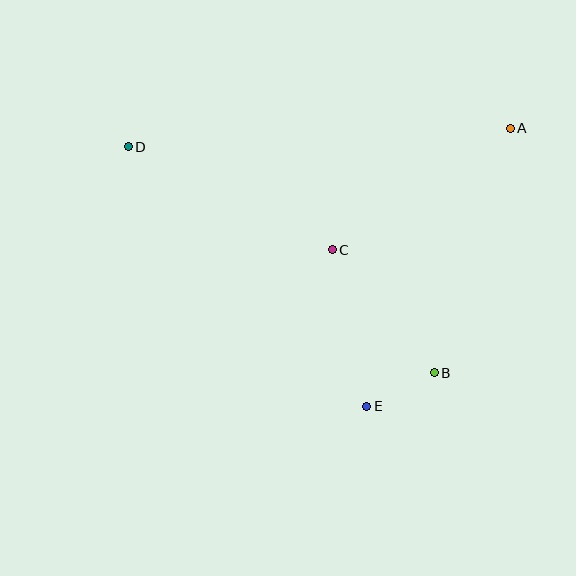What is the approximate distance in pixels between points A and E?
The distance between A and E is approximately 313 pixels.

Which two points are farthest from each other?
Points A and D are farthest from each other.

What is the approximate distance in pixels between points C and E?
The distance between C and E is approximately 160 pixels.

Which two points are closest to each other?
Points B and E are closest to each other.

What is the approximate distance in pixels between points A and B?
The distance between A and B is approximately 256 pixels.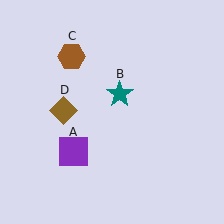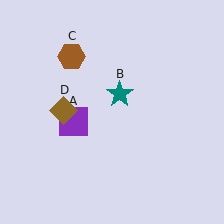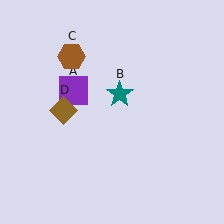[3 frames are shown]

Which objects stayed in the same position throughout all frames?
Teal star (object B) and brown hexagon (object C) and brown diamond (object D) remained stationary.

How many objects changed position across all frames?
1 object changed position: purple square (object A).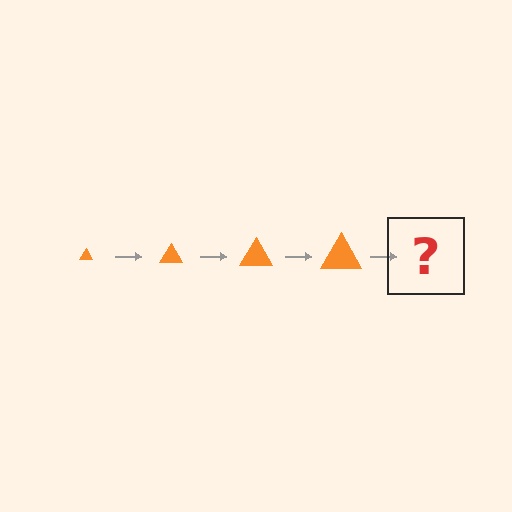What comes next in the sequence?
The next element should be an orange triangle, larger than the previous one.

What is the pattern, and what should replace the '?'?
The pattern is that the triangle gets progressively larger each step. The '?' should be an orange triangle, larger than the previous one.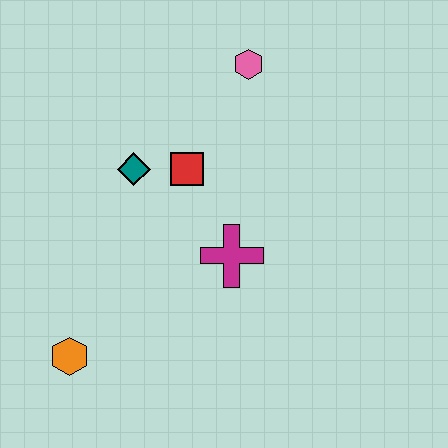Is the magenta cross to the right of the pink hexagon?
No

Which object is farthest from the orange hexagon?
The pink hexagon is farthest from the orange hexagon.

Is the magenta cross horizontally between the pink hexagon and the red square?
Yes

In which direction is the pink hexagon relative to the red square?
The pink hexagon is above the red square.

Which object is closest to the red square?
The teal diamond is closest to the red square.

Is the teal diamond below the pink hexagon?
Yes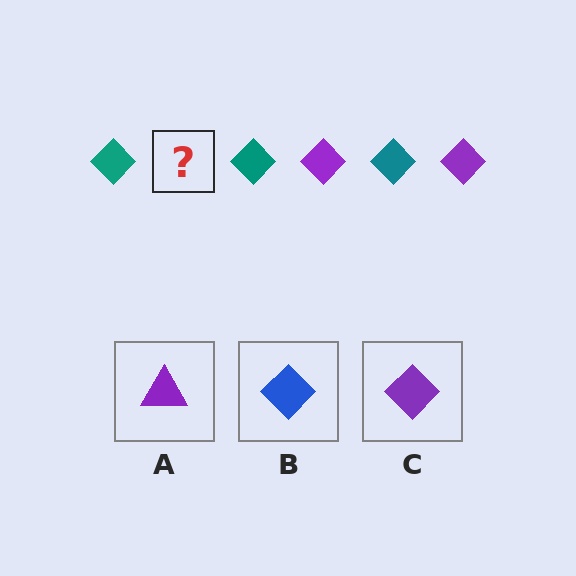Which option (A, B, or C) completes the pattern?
C.